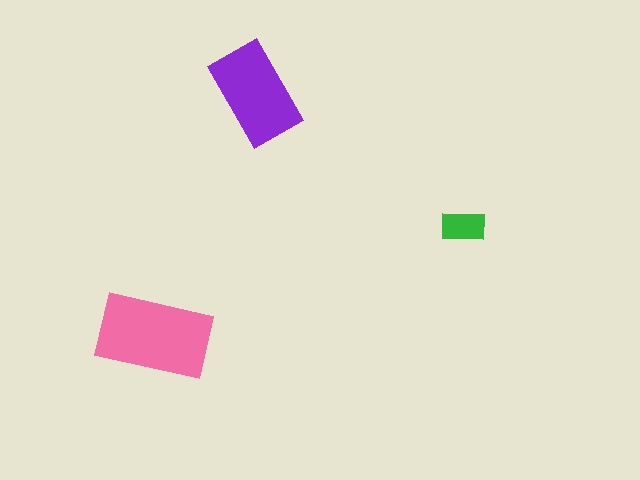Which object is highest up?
The purple rectangle is topmost.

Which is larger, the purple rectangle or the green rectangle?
The purple one.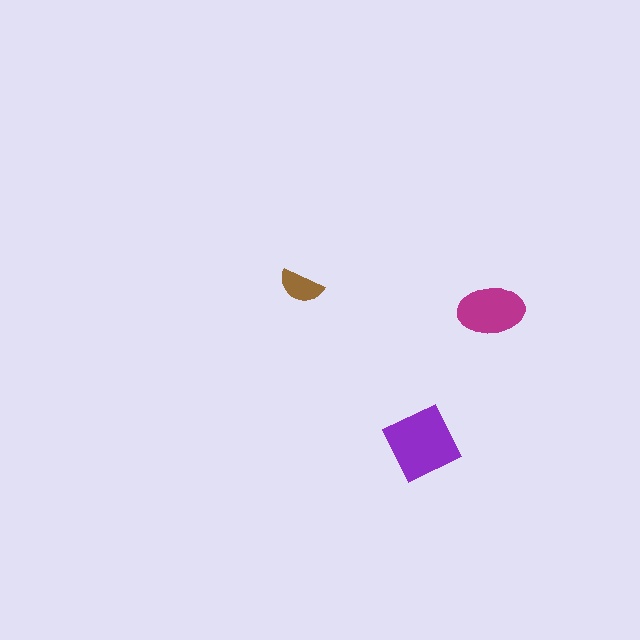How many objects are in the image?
There are 3 objects in the image.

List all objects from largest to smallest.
The purple diamond, the magenta ellipse, the brown semicircle.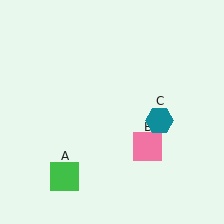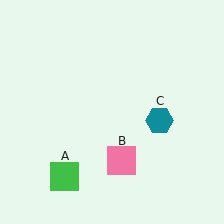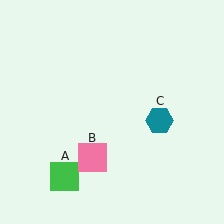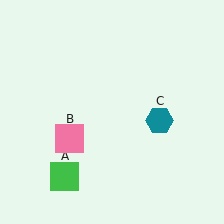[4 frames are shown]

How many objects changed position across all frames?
1 object changed position: pink square (object B).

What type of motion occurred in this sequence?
The pink square (object B) rotated clockwise around the center of the scene.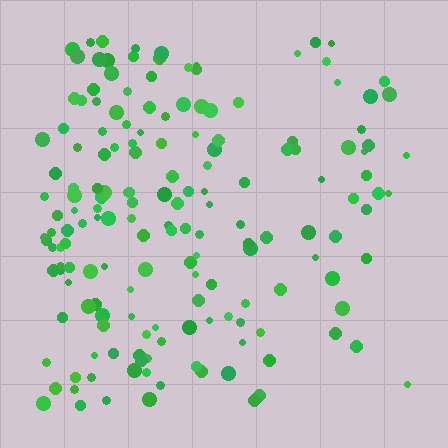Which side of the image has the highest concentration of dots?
The left.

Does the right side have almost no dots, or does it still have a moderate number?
Still a moderate number, just noticeably fewer than the left.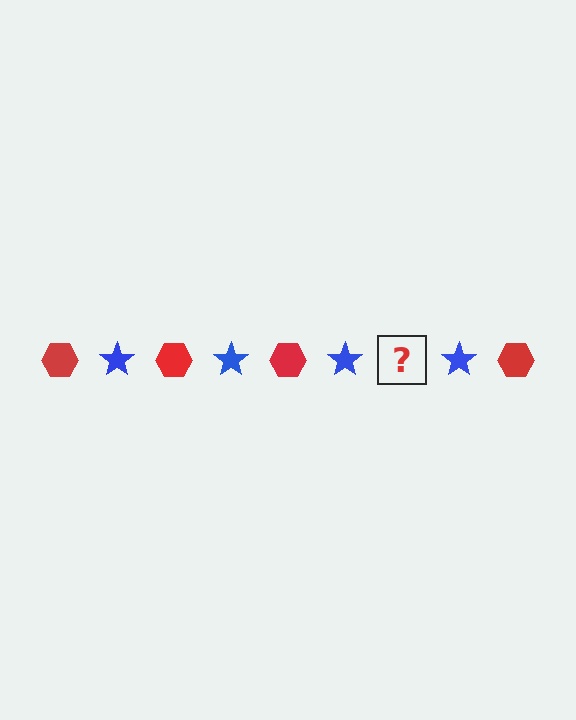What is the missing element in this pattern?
The missing element is a red hexagon.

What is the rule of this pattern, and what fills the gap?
The rule is that the pattern alternates between red hexagon and blue star. The gap should be filled with a red hexagon.